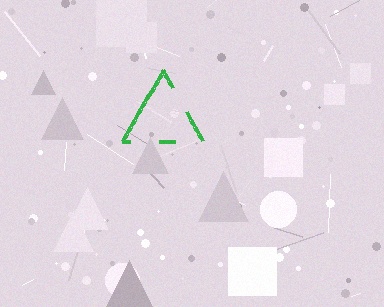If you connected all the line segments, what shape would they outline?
They would outline a triangle.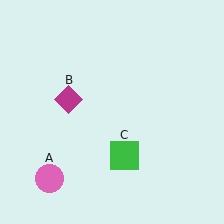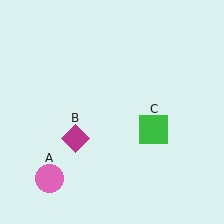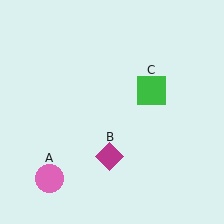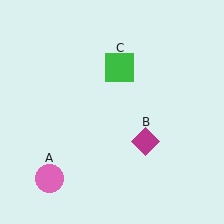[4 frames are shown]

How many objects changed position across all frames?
2 objects changed position: magenta diamond (object B), green square (object C).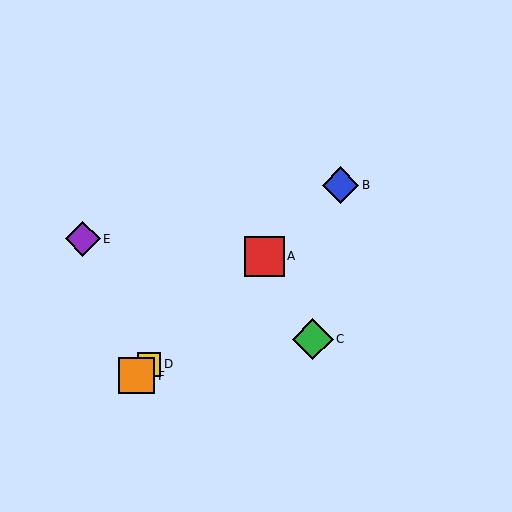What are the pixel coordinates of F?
Object F is at (137, 376).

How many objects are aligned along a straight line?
4 objects (A, B, D, F) are aligned along a straight line.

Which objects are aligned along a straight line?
Objects A, B, D, F are aligned along a straight line.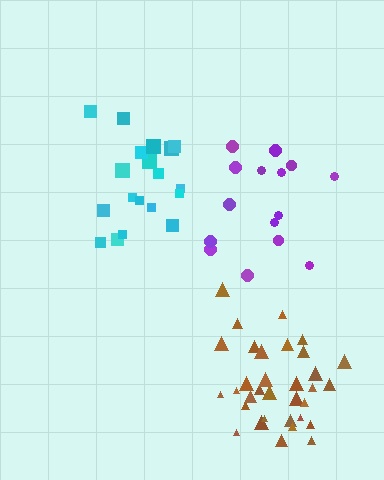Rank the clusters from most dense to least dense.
brown, cyan, purple.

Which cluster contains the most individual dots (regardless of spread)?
Brown (33).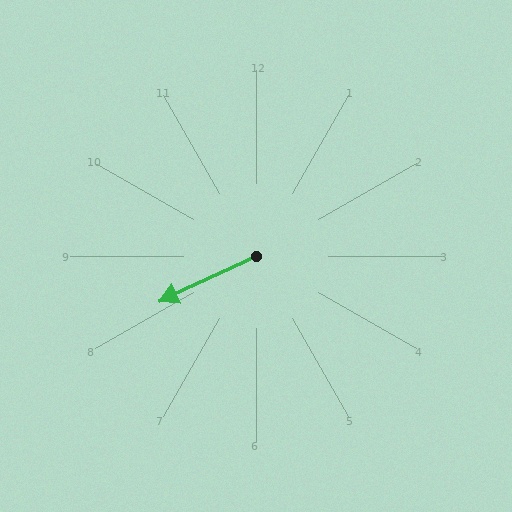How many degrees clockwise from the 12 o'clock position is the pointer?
Approximately 245 degrees.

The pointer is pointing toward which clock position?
Roughly 8 o'clock.